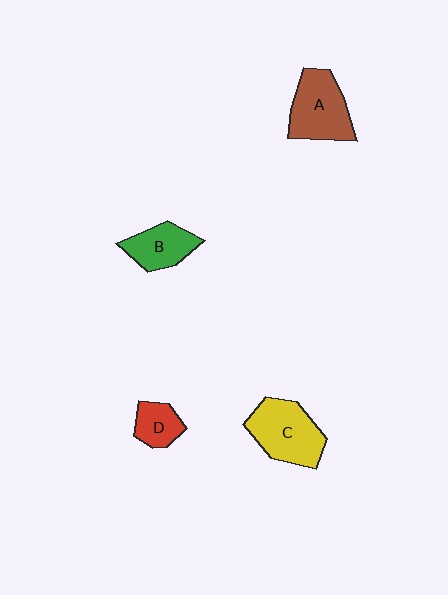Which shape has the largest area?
Shape C (yellow).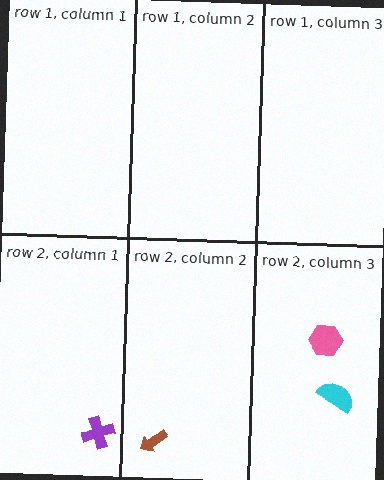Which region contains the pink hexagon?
The row 2, column 3 region.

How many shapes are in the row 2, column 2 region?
1.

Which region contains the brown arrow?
The row 2, column 2 region.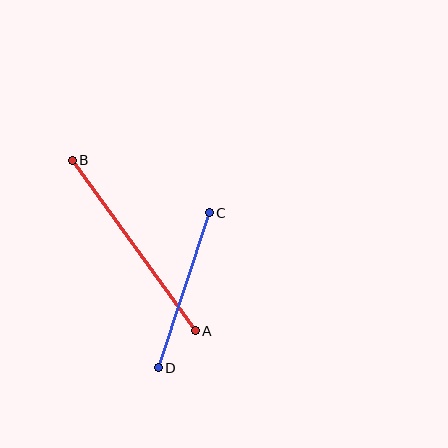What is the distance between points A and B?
The distance is approximately 210 pixels.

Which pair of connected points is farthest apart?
Points A and B are farthest apart.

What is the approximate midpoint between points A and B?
The midpoint is at approximately (134, 245) pixels.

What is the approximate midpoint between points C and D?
The midpoint is at approximately (184, 290) pixels.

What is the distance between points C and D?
The distance is approximately 163 pixels.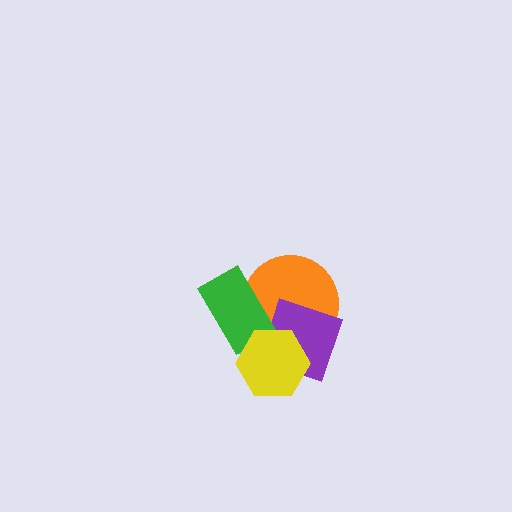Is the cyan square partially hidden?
Yes, it is partially covered by another shape.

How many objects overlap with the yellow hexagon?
4 objects overlap with the yellow hexagon.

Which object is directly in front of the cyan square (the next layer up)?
The orange circle is directly in front of the cyan square.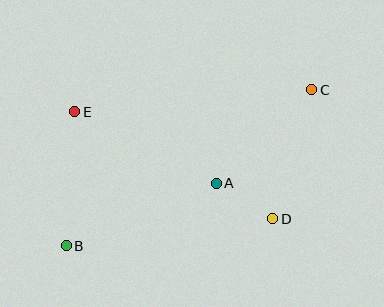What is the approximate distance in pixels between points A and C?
The distance between A and C is approximately 134 pixels.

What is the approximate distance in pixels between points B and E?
The distance between B and E is approximately 135 pixels.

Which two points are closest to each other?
Points A and D are closest to each other.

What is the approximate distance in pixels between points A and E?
The distance between A and E is approximately 158 pixels.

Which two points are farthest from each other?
Points B and C are farthest from each other.